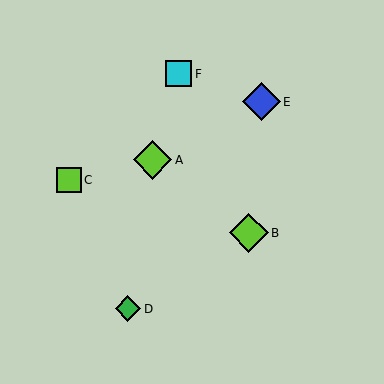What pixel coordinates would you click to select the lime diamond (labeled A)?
Click at (153, 160) to select the lime diamond A.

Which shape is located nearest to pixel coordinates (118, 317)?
The green diamond (labeled D) at (128, 309) is nearest to that location.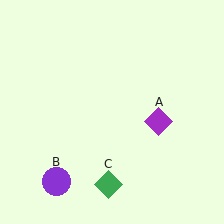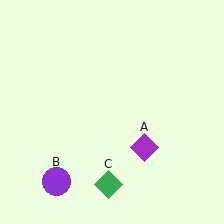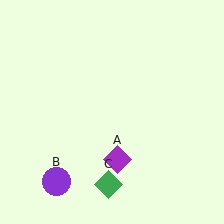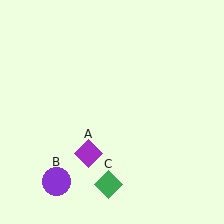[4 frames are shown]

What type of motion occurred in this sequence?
The purple diamond (object A) rotated clockwise around the center of the scene.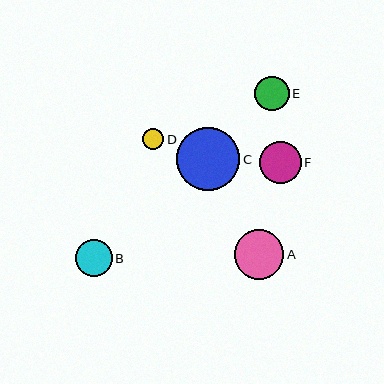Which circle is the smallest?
Circle D is the smallest with a size of approximately 21 pixels.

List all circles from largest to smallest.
From largest to smallest: C, A, F, B, E, D.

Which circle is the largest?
Circle C is the largest with a size of approximately 63 pixels.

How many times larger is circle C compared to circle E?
Circle C is approximately 1.8 times the size of circle E.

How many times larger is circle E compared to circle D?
Circle E is approximately 1.6 times the size of circle D.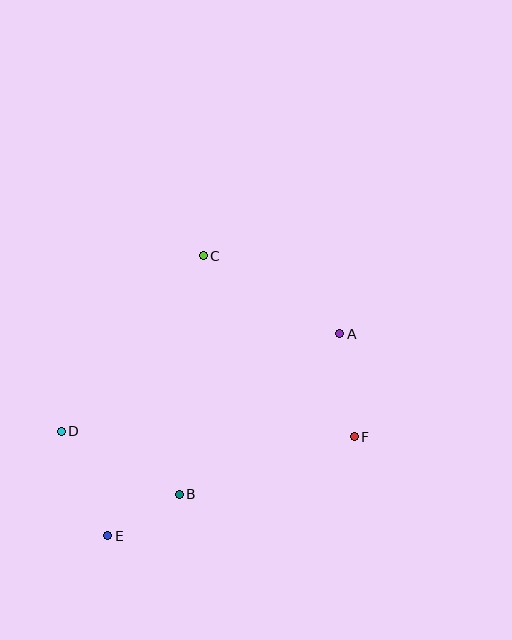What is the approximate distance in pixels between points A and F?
The distance between A and F is approximately 104 pixels.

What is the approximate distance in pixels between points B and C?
The distance between B and C is approximately 240 pixels.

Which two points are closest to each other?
Points B and E are closest to each other.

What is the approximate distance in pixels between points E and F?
The distance between E and F is approximately 266 pixels.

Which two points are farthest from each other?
Points A and E are farthest from each other.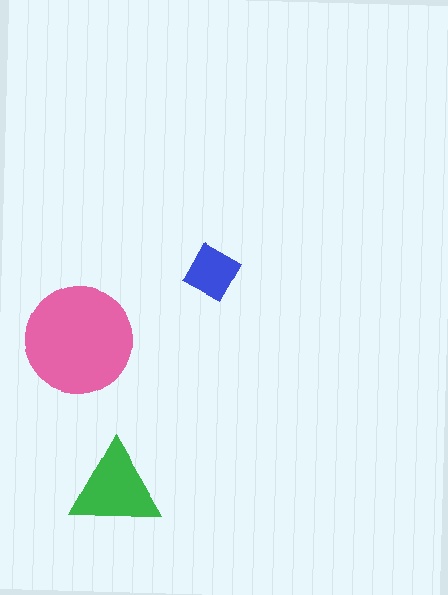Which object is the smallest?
The blue diamond.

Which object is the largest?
The pink circle.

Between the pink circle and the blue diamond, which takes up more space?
The pink circle.